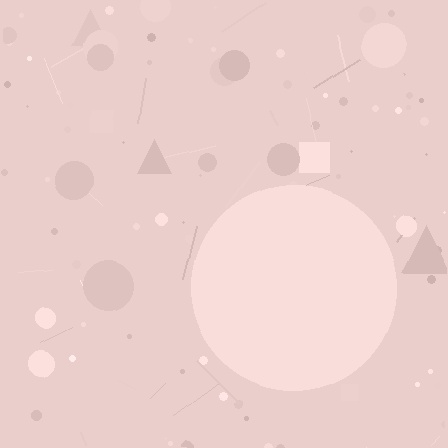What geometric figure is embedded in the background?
A circle is embedded in the background.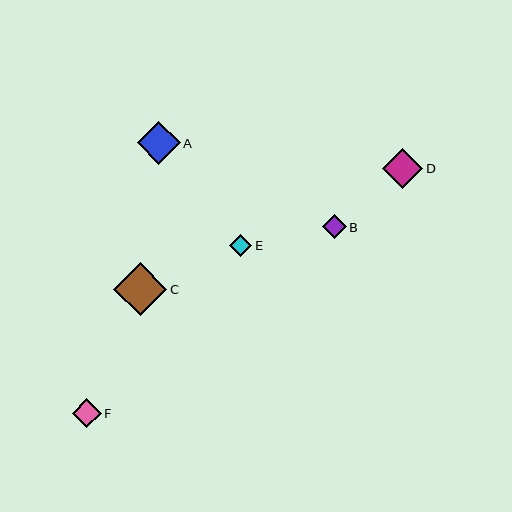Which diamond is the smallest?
Diamond E is the smallest with a size of approximately 22 pixels.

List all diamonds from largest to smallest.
From largest to smallest: C, A, D, F, B, E.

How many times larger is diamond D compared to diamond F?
Diamond D is approximately 1.4 times the size of diamond F.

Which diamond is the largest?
Diamond C is the largest with a size of approximately 53 pixels.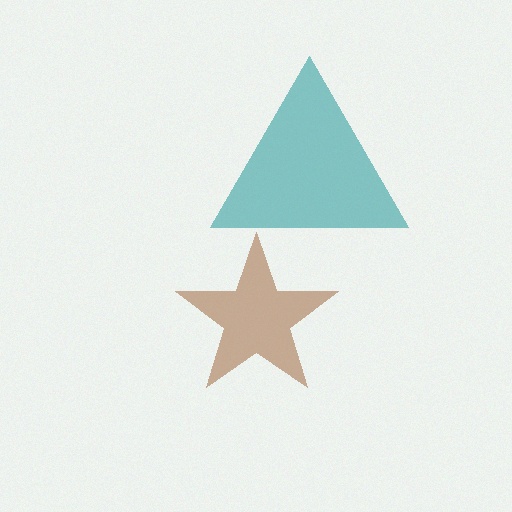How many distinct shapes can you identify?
There are 2 distinct shapes: a teal triangle, a brown star.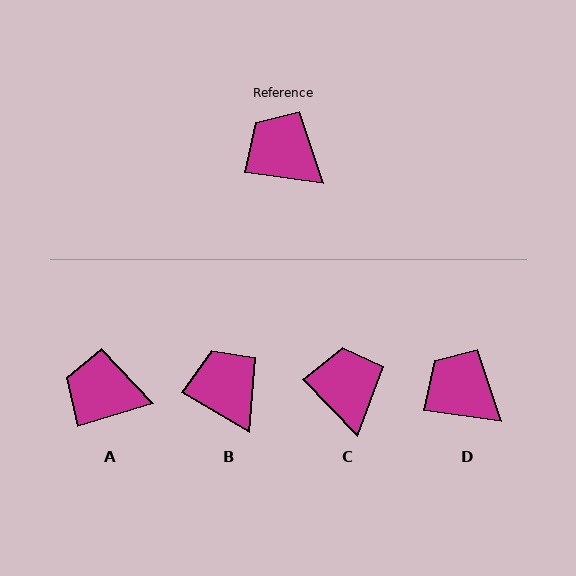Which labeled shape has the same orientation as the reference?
D.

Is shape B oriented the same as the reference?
No, it is off by about 23 degrees.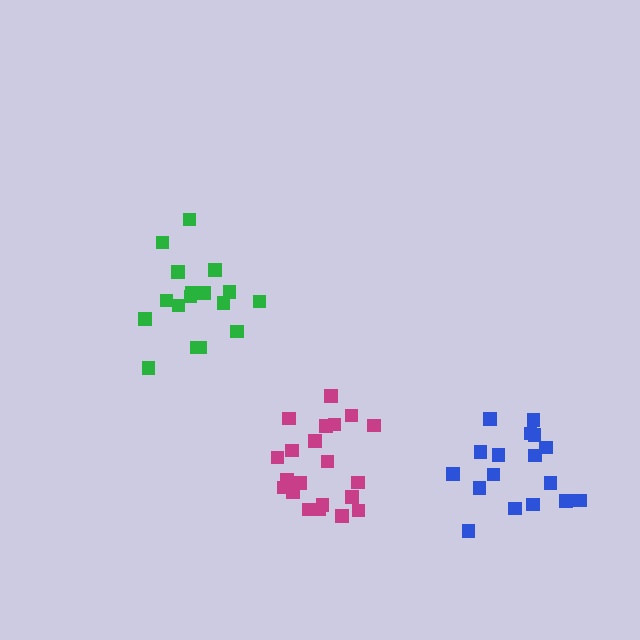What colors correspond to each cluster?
The clusters are colored: green, magenta, blue.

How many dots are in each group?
Group 1: 17 dots, Group 2: 21 dots, Group 3: 17 dots (55 total).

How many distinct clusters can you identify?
There are 3 distinct clusters.